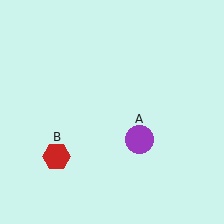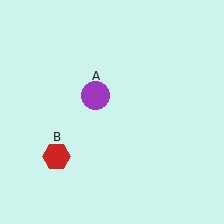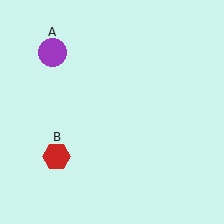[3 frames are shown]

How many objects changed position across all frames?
1 object changed position: purple circle (object A).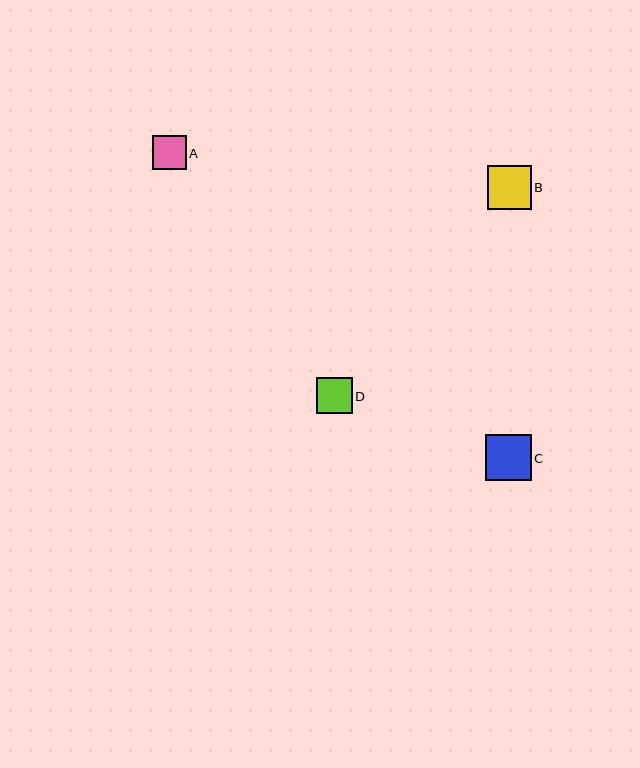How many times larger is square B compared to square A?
Square B is approximately 1.3 times the size of square A.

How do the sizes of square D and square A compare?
Square D and square A are approximately the same size.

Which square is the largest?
Square C is the largest with a size of approximately 46 pixels.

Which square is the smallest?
Square A is the smallest with a size of approximately 34 pixels.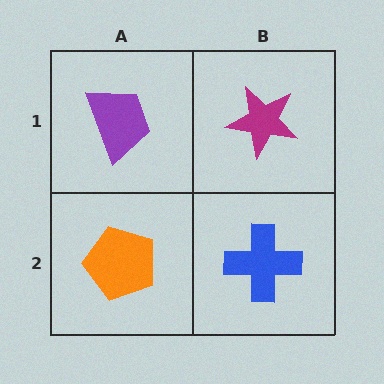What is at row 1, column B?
A magenta star.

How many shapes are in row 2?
2 shapes.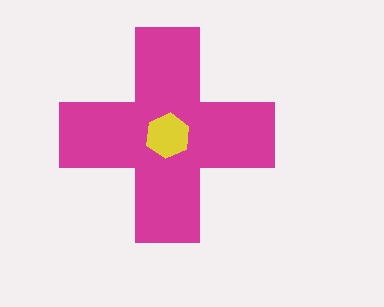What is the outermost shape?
The magenta cross.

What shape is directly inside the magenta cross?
The yellow hexagon.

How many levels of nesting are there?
2.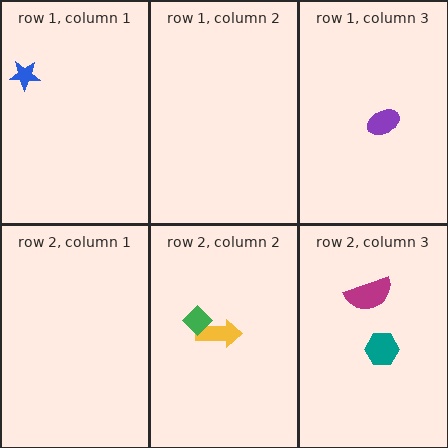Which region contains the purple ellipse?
The row 1, column 3 region.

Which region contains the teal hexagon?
The row 2, column 3 region.